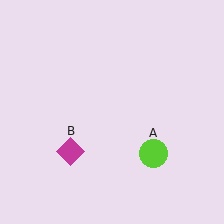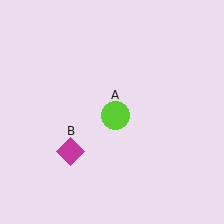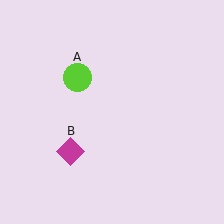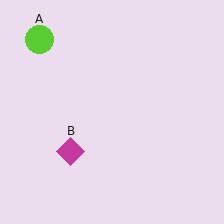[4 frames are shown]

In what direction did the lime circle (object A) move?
The lime circle (object A) moved up and to the left.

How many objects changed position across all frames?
1 object changed position: lime circle (object A).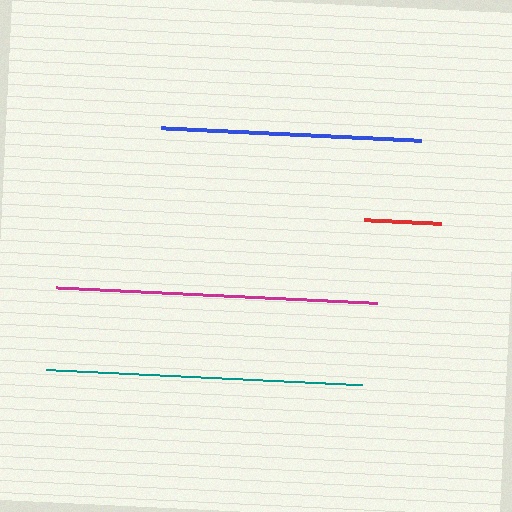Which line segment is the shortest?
The red line is the shortest at approximately 77 pixels.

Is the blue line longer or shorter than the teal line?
The teal line is longer than the blue line.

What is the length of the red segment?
The red segment is approximately 77 pixels long.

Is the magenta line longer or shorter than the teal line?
The magenta line is longer than the teal line.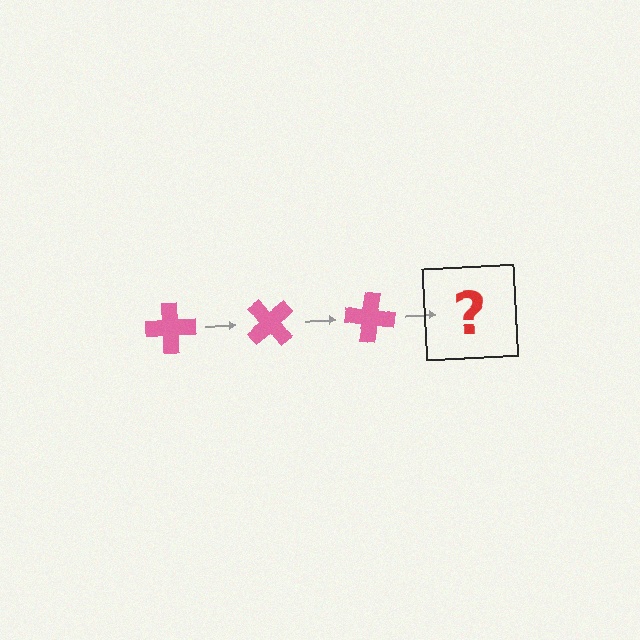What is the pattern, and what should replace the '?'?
The pattern is that the cross rotates 50 degrees each step. The '?' should be a pink cross rotated 150 degrees.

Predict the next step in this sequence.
The next step is a pink cross rotated 150 degrees.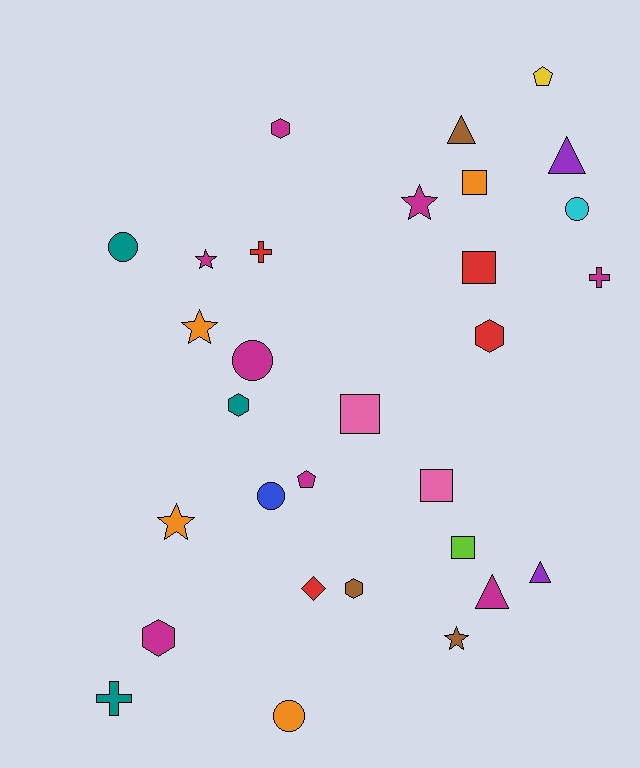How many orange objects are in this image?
There are 4 orange objects.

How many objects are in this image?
There are 30 objects.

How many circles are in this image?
There are 5 circles.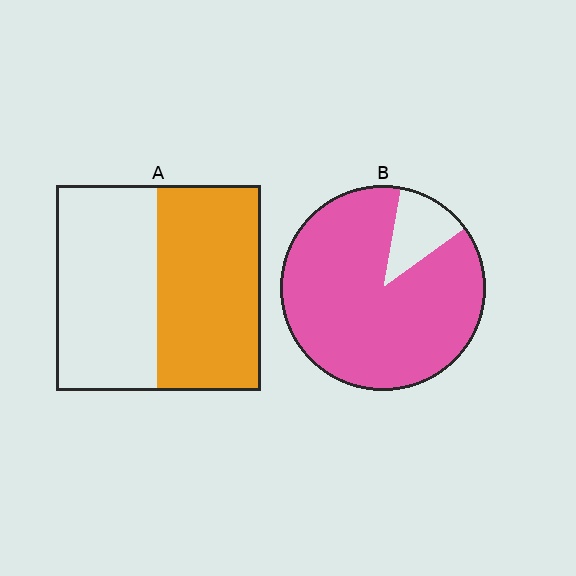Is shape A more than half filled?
Roughly half.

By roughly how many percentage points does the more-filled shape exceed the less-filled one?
By roughly 35 percentage points (B over A).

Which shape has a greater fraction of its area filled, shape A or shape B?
Shape B.